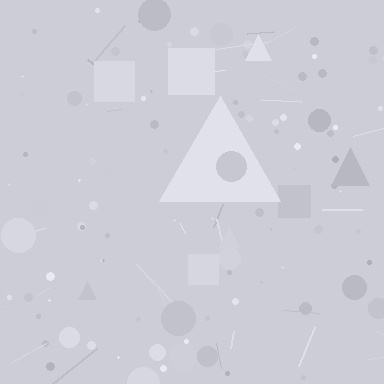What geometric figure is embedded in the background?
A triangle is embedded in the background.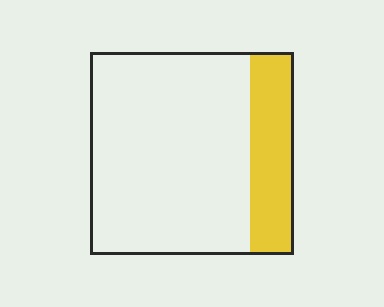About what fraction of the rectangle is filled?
About one fifth (1/5).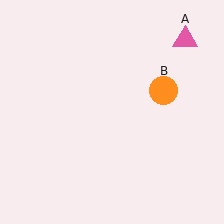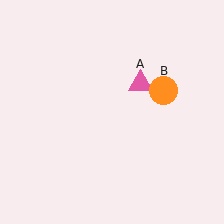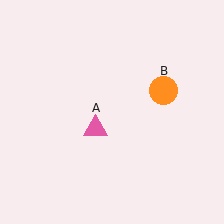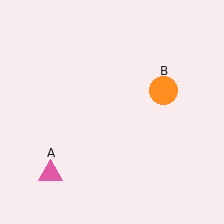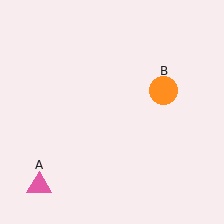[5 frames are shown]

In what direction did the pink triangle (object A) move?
The pink triangle (object A) moved down and to the left.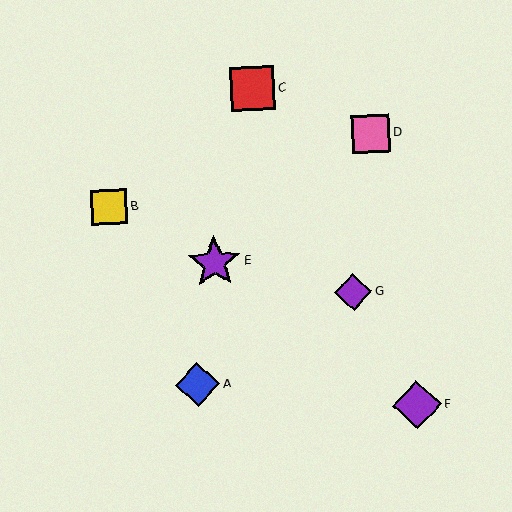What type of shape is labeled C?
Shape C is a red square.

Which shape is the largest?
The purple star (labeled E) is the largest.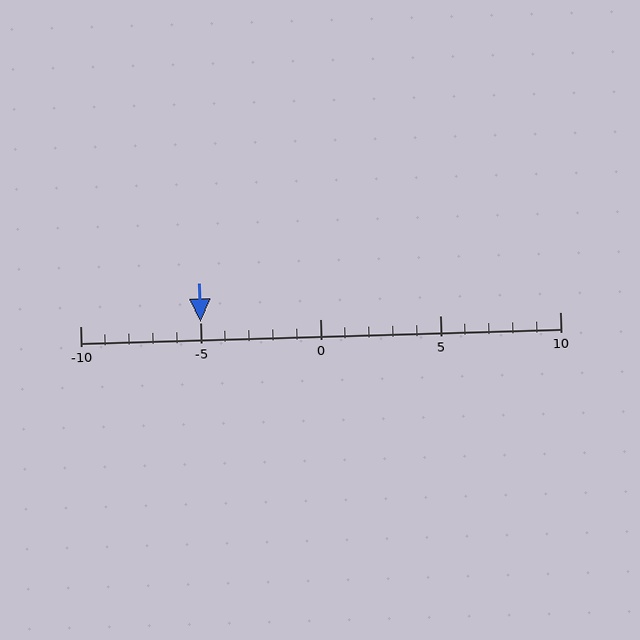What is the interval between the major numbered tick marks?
The major tick marks are spaced 5 units apart.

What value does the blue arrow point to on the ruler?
The blue arrow points to approximately -5.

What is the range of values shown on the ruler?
The ruler shows values from -10 to 10.